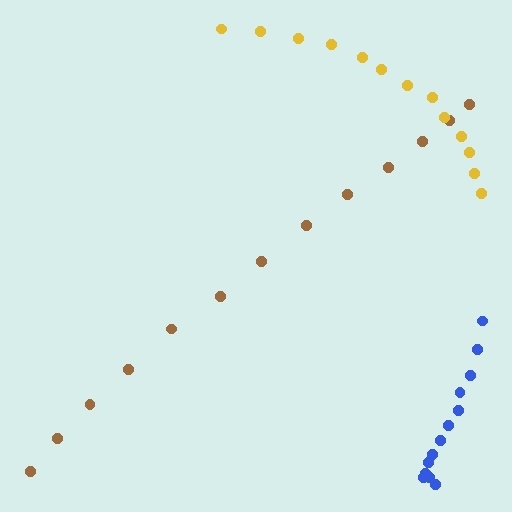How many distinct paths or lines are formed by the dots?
There are 3 distinct paths.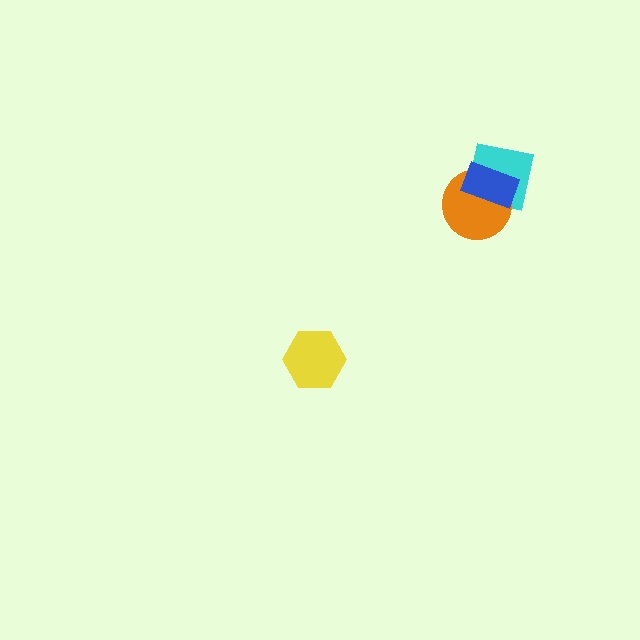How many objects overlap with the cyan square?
2 objects overlap with the cyan square.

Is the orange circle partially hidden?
Yes, it is partially covered by another shape.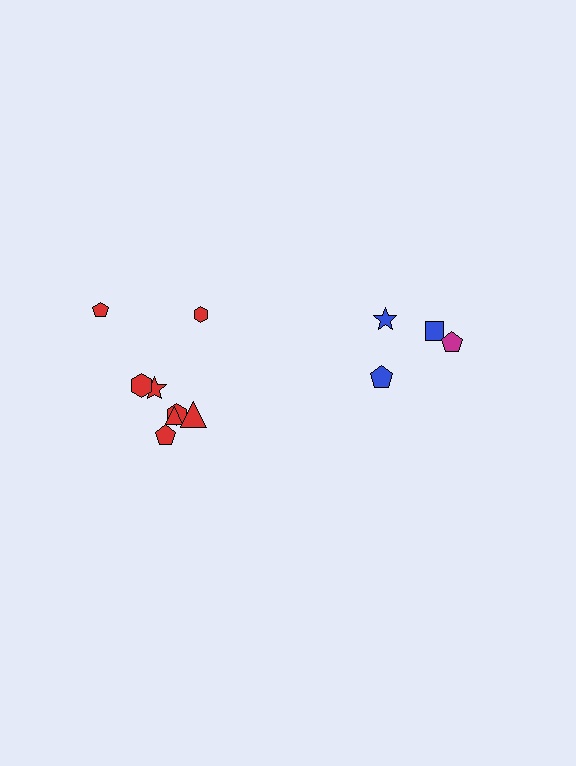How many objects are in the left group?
There are 8 objects.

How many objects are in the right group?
There are 4 objects.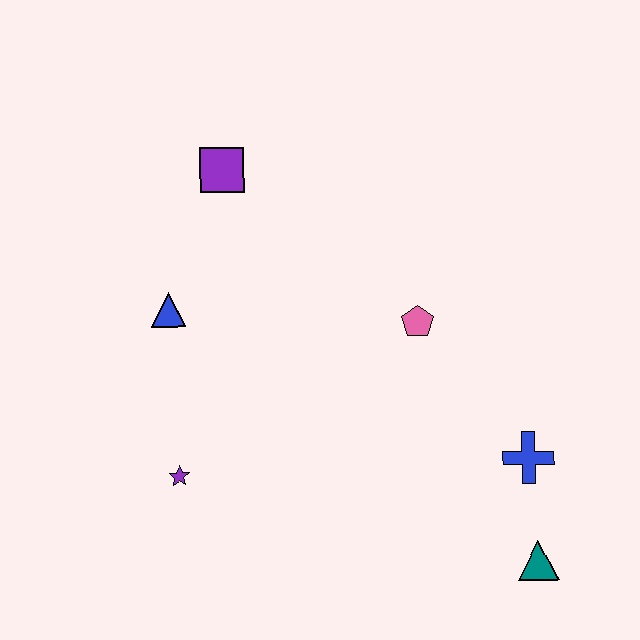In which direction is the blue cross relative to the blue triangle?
The blue cross is to the right of the blue triangle.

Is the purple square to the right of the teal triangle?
No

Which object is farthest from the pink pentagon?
The purple star is farthest from the pink pentagon.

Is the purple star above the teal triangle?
Yes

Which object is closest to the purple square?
The blue triangle is closest to the purple square.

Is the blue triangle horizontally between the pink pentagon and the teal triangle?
No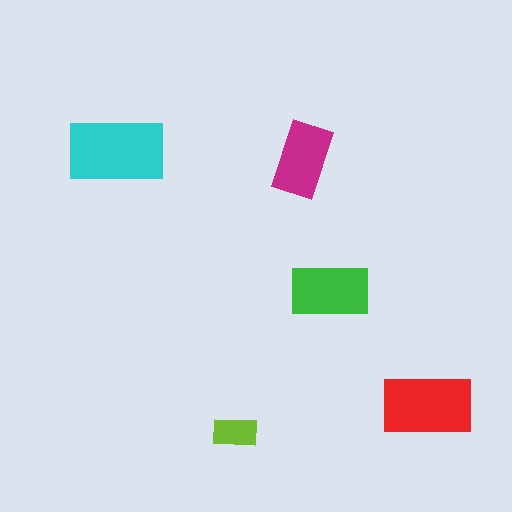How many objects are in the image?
There are 5 objects in the image.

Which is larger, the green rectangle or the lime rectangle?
The green one.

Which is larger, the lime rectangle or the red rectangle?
The red one.